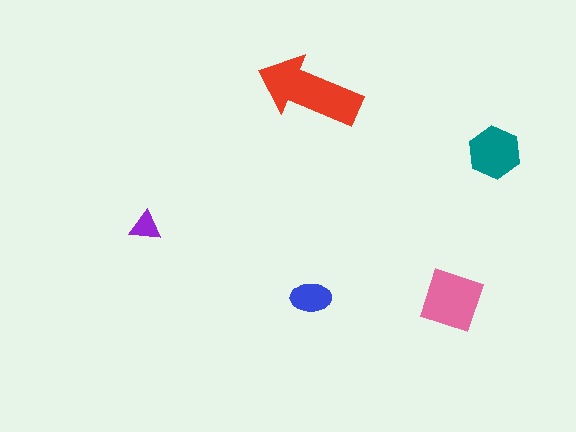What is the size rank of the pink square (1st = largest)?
2nd.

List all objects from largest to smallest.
The red arrow, the pink square, the teal hexagon, the blue ellipse, the purple triangle.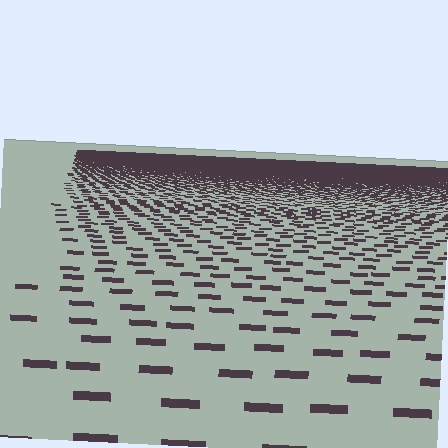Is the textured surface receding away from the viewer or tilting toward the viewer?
The surface is receding away from the viewer. Texture elements get smaller and denser toward the top.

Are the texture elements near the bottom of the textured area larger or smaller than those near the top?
Larger. Near the bottom, elements are closer to the viewer and appear at a bigger on-screen size.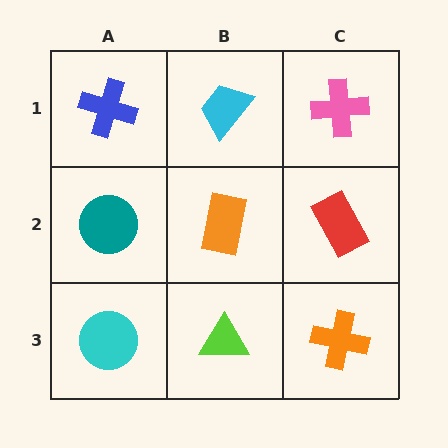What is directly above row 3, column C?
A red rectangle.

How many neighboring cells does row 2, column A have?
3.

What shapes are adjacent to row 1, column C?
A red rectangle (row 2, column C), a cyan trapezoid (row 1, column B).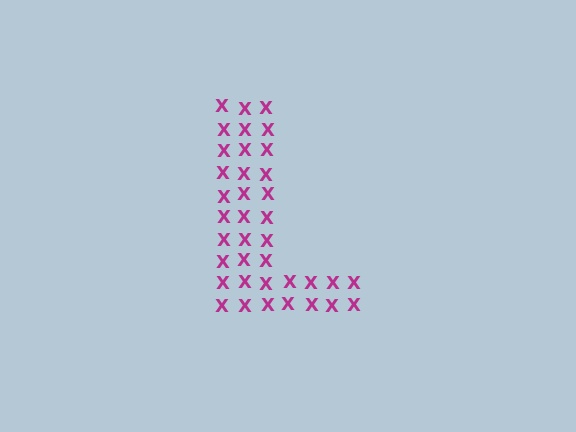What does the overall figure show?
The overall figure shows the letter L.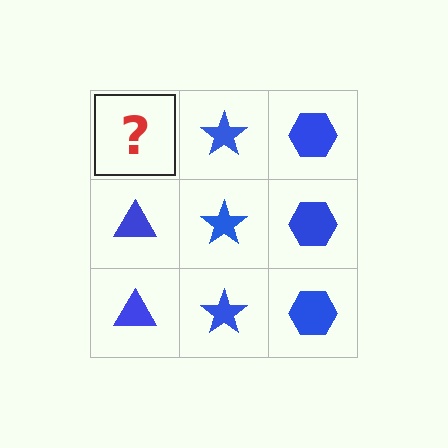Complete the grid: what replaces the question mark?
The question mark should be replaced with a blue triangle.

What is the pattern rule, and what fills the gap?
The rule is that each column has a consistent shape. The gap should be filled with a blue triangle.